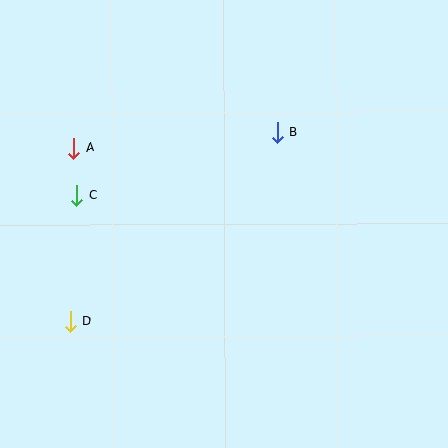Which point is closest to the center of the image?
Point B at (277, 132) is closest to the center.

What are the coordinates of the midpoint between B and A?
The midpoint between B and A is at (175, 140).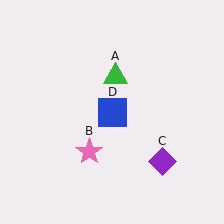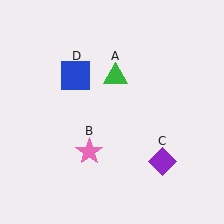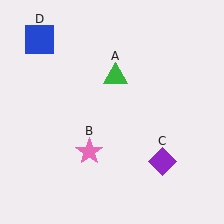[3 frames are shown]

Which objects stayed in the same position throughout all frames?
Green triangle (object A) and pink star (object B) and purple diamond (object C) remained stationary.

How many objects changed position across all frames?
1 object changed position: blue square (object D).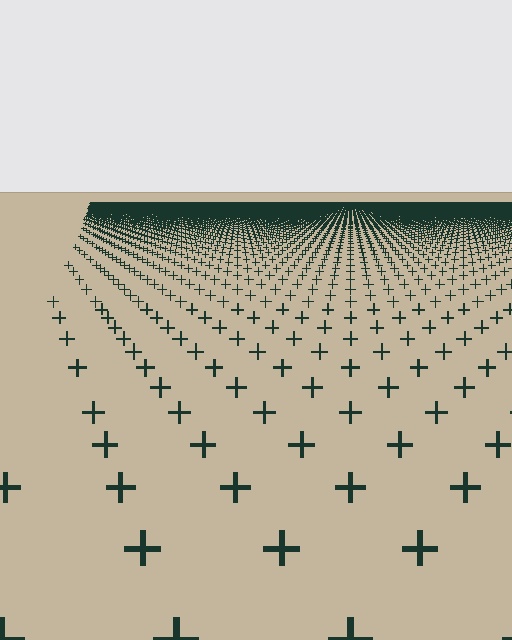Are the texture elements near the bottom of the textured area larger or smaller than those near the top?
Larger. Near the bottom, elements are closer to the viewer and appear at a bigger on-screen size.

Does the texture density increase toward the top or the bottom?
Density increases toward the top.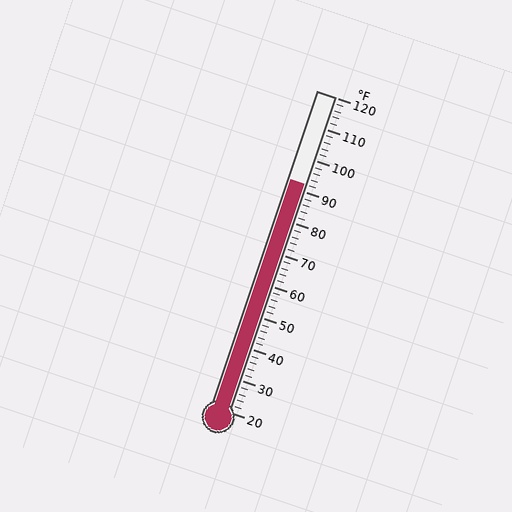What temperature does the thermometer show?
The thermometer shows approximately 92°F.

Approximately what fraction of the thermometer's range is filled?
The thermometer is filled to approximately 70% of its range.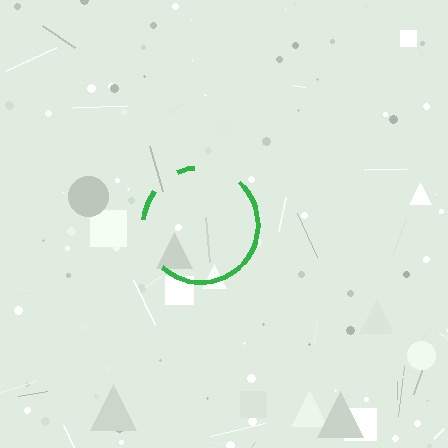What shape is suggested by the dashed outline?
The dashed outline suggests a circle.